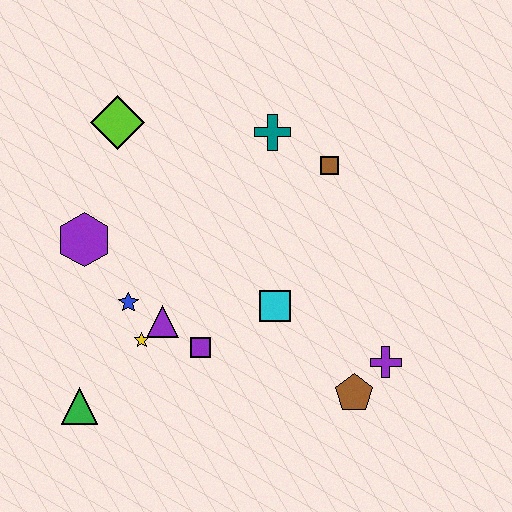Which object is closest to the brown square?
The teal cross is closest to the brown square.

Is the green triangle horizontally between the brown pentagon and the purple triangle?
No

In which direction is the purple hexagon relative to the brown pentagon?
The purple hexagon is to the left of the brown pentagon.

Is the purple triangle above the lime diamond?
No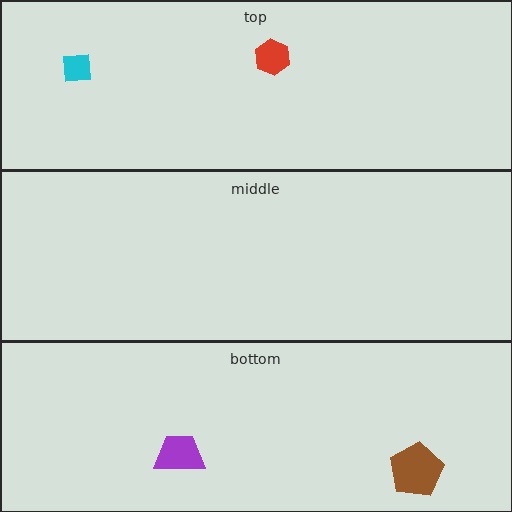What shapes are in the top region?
The red hexagon, the cyan square.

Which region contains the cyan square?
The top region.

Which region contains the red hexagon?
The top region.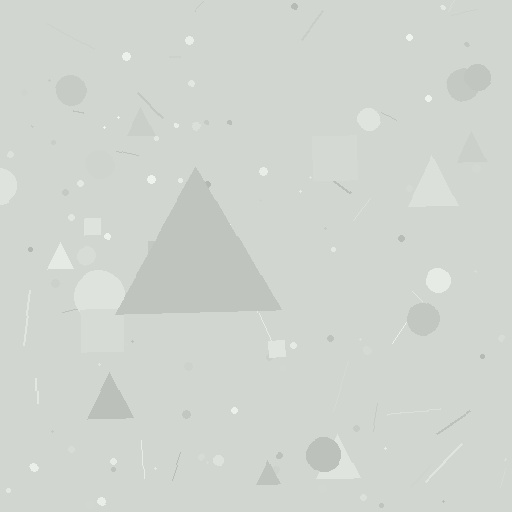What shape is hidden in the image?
A triangle is hidden in the image.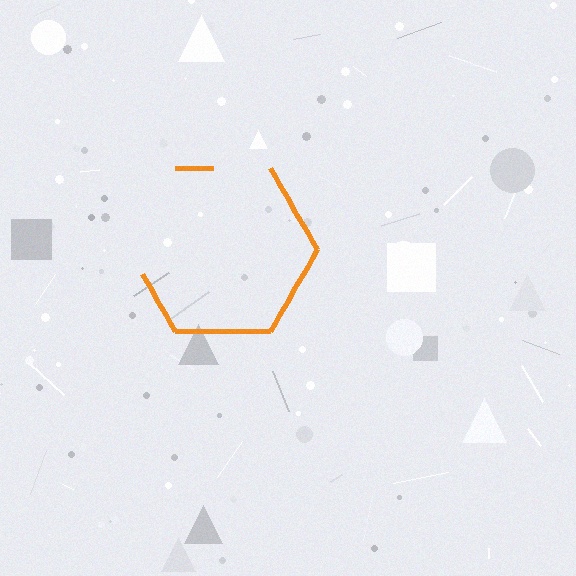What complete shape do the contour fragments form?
The contour fragments form a hexagon.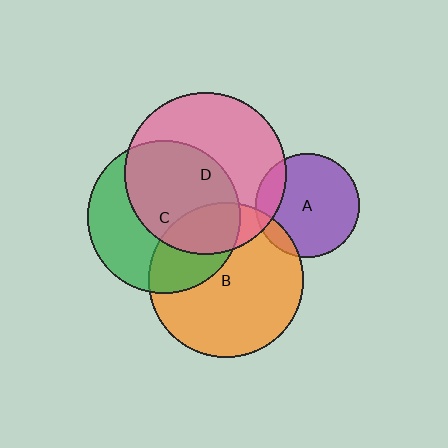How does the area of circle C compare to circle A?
Approximately 2.2 times.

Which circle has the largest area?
Circle D (pink).